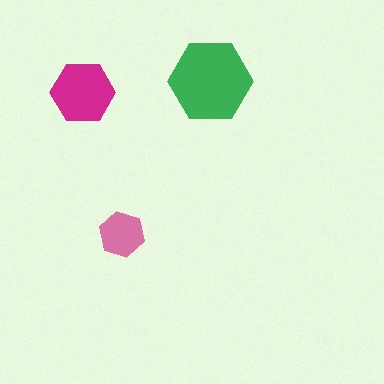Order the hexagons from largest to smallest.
the green one, the magenta one, the pink one.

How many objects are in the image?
There are 3 objects in the image.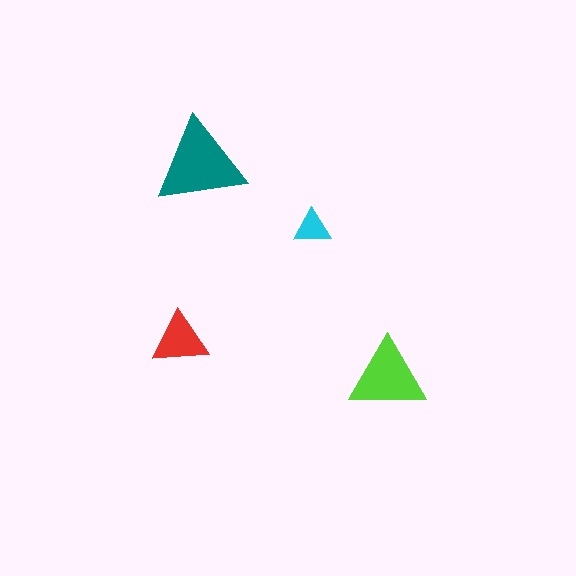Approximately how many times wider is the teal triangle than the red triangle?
About 1.5 times wider.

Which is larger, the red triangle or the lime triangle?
The lime one.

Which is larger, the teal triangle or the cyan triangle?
The teal one.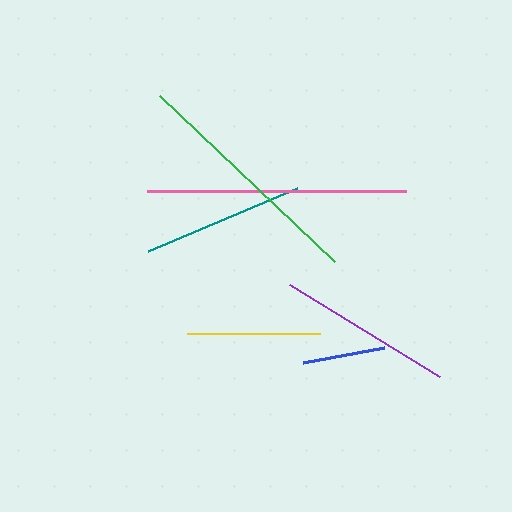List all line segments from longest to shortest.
From longest to shortest: pink, green, purple, teal, yellow, blue.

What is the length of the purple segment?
The purple segment is approximately 176 pixels long.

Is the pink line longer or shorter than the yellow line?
The pink line is longer than the yellow line.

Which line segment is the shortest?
The blue line is the shortest at approximately 82 pixels.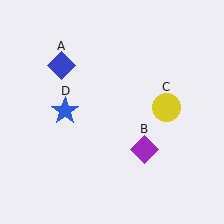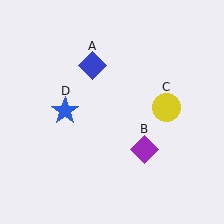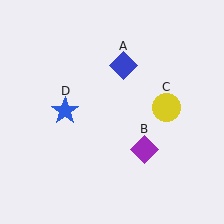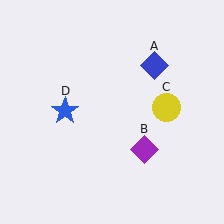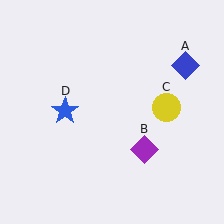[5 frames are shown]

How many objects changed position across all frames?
1 object changed position: blue diamond (object A).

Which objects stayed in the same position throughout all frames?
Purple diamond (object B) and yellow circle (object C) and blue star (object D) remained stationary.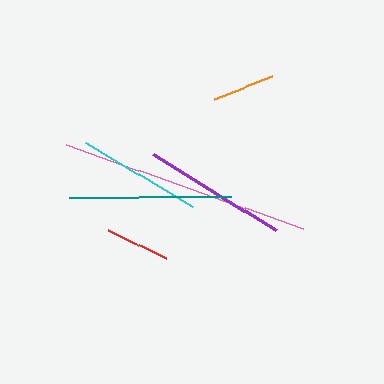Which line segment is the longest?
The pink line is the longest at approximately 251 pixels.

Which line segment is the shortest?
The orange line is the shortest at approximately 61 pixels.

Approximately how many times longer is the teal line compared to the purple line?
The teal line is approximately 1.1 times the length of the purple line.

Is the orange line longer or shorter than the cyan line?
The cyan line is longer than the orange line.